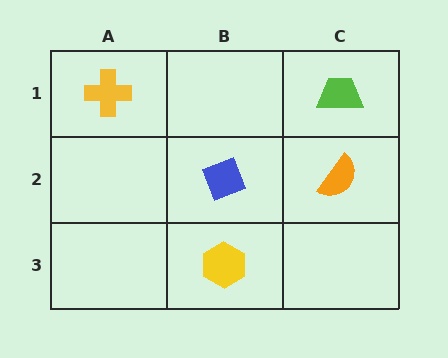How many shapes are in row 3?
1 shape.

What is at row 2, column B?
A blue diamond.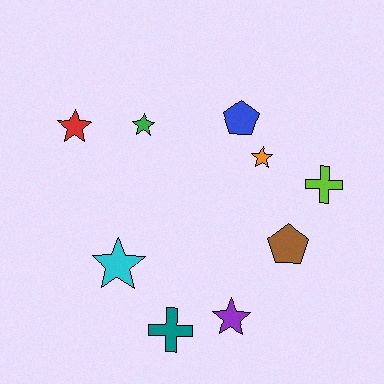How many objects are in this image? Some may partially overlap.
There are 9 objects.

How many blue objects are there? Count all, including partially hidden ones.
There is 1 blue object.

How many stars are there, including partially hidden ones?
There are 5 stars.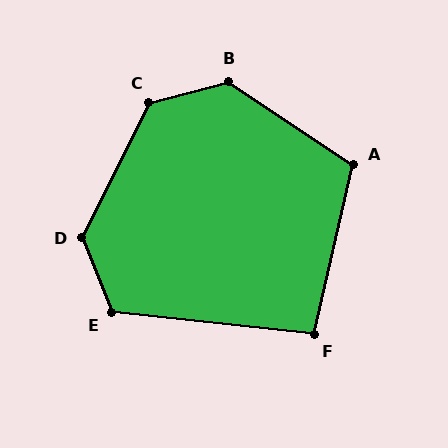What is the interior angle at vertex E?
Approximately 118 degrees (obtuse).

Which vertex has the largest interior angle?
D, at approximately 132 degrees.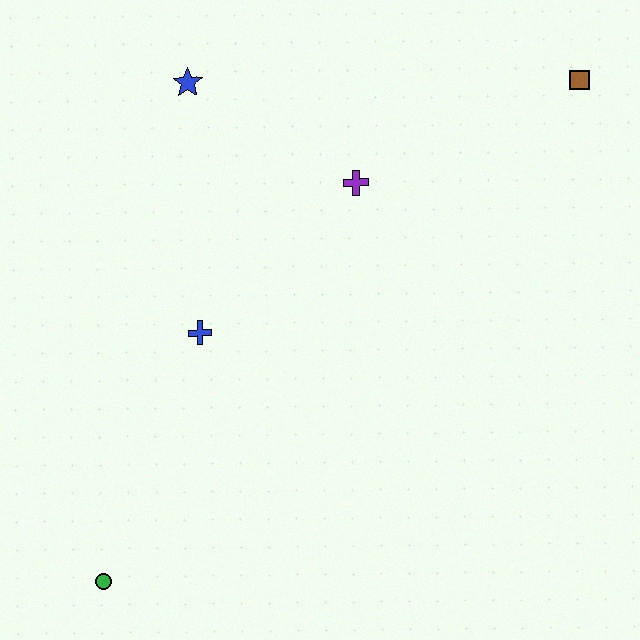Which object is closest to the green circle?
The blue cross is closest to the green circle.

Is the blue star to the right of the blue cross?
No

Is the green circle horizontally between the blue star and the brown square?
No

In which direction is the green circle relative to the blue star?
The green circle is below the blue star.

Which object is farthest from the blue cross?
The brown square is farthest from the blue cross.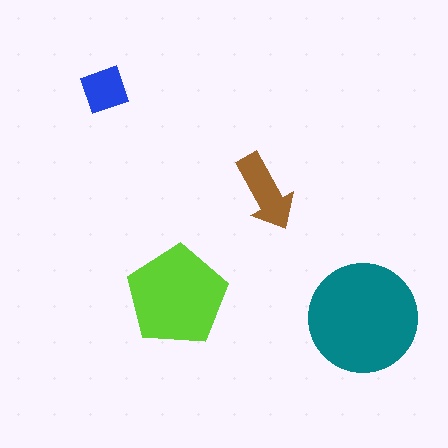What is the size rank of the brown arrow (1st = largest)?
3rd.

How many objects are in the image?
There are 4 objects in the image.